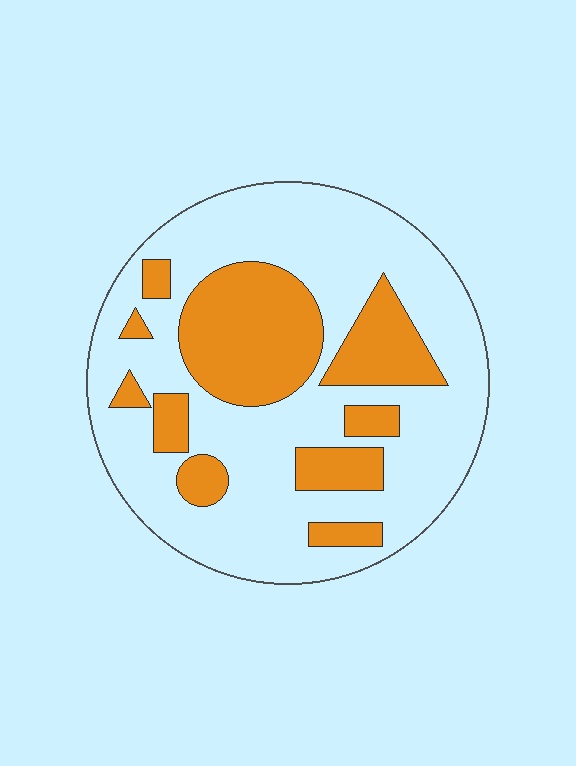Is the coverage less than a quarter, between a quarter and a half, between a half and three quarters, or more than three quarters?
Between a quarter and a half.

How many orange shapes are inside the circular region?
10.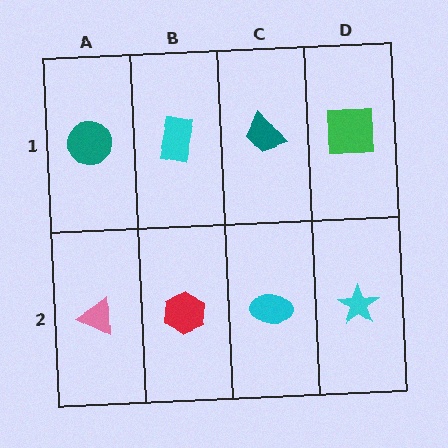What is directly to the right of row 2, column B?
A cyan ellipse.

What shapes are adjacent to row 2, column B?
A cyan rectangle (row 1, column B), a pink triangle (row 2, column A), a cyan ellipse (row 2, column C).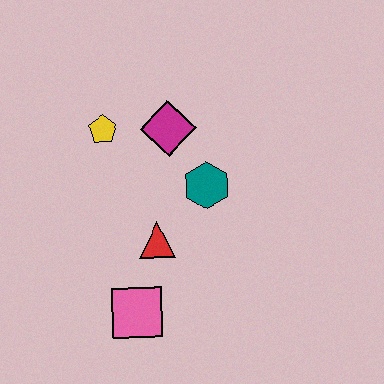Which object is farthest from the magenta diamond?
The pink square is farthest from the magenta diamond.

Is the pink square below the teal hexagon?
Yes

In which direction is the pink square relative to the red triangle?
The pink square is below the red triangle.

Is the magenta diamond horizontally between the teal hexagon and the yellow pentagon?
Yes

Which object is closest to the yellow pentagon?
The magenta diamond is closest to the yellow pentagon.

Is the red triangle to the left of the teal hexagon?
Yes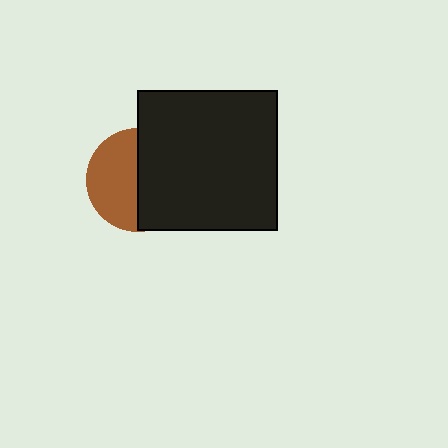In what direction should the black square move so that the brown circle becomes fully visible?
The black square should move right. That is the shortest direction to clear the overlap and leave the brown circle fully visible.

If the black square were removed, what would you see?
You would see the complete brown circle.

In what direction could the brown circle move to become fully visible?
The brown circle could move left. That would shift it out from behind the black square entirely.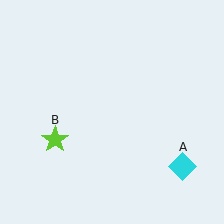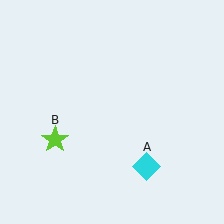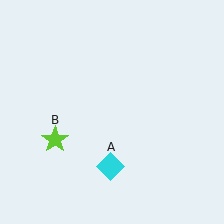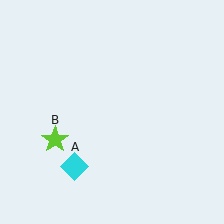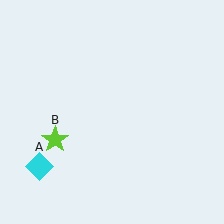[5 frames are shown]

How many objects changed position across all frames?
1 object changed position: cyan diamond (object A).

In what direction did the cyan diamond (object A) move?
The cyan diamond (object A) moved left.